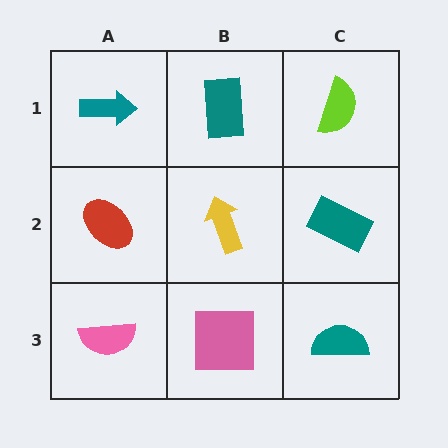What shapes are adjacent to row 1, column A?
A red ellipse (row 2, column A), a teal rectangle (row 1, column B).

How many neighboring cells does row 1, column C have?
2.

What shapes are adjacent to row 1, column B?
A yellow arrow (row 2, column B), a teal arrow (row 1, column A), a lime semicircle (row 1, column C).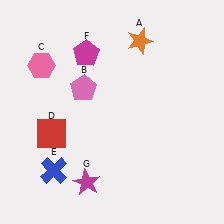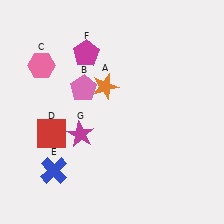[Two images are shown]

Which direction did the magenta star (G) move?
The magenta star (G) moved up.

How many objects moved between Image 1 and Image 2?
2 objects moved between the two images.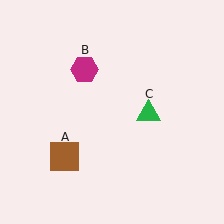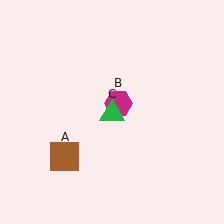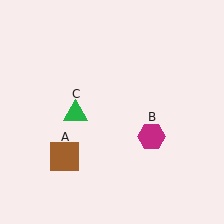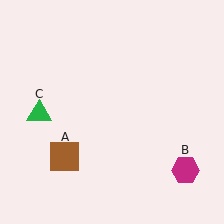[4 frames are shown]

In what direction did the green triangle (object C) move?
The green triangle (object C) moved left.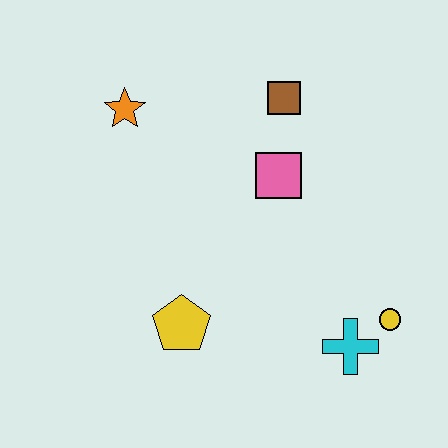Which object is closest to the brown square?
The pink square is closest to the brown square.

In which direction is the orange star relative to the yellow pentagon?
The orange star is above the yellow pentagon.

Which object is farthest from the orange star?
The yellow circle is farthest from the orange star.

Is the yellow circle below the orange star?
Yes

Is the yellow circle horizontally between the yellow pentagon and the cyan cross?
No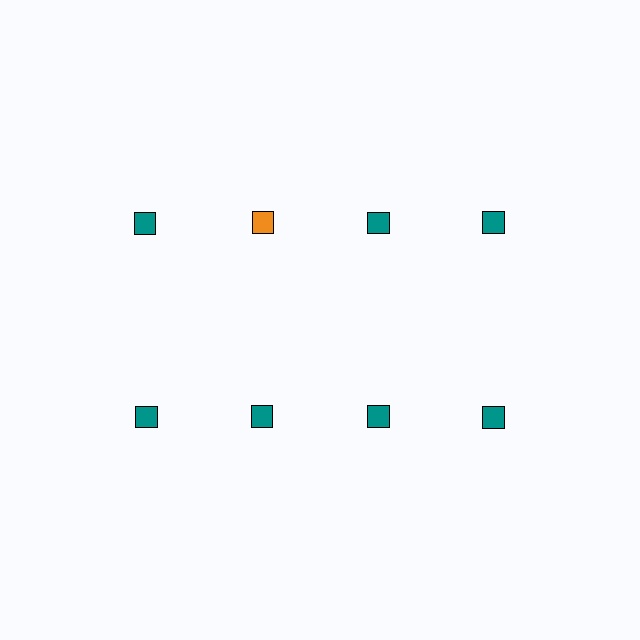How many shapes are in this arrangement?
There are 8 shapes arranged in a grid pattern.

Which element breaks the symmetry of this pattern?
The orange square in the top row, second from left column breaks the symmetry. All other shapes are teal squares.